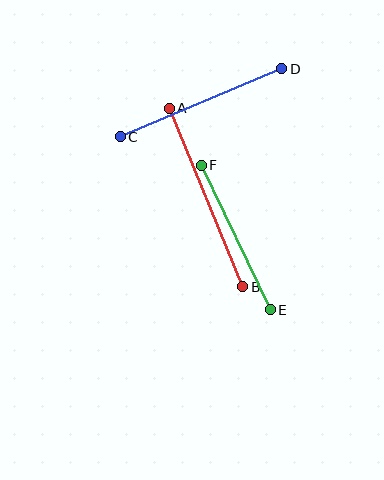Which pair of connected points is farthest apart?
Points A and B are farthest apart.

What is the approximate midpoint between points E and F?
The midpoint is at approximately (236, 238) pixels.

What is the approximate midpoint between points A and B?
The midpoint is at approximately (206, 198) pixels.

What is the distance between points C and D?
The distance is approximately 175 pixels.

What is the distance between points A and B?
The distance is approximately 193 pixels.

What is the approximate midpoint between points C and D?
The midpoint is at approximately (201, 103) pixels.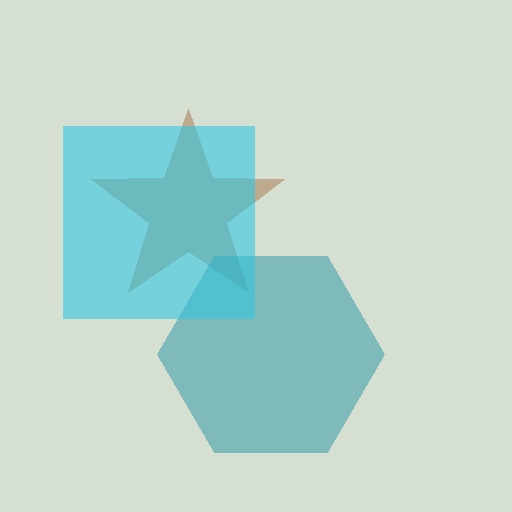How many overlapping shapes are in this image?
There are 3 overlapping shapes in the image.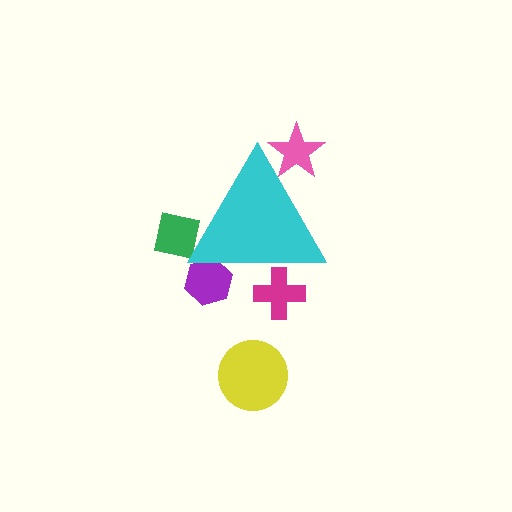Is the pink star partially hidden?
Yes, the pink star is partially hidden behind the cyan triangle.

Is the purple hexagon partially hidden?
Yes, the purple hexagon is partially hidden behind the cyan triangle.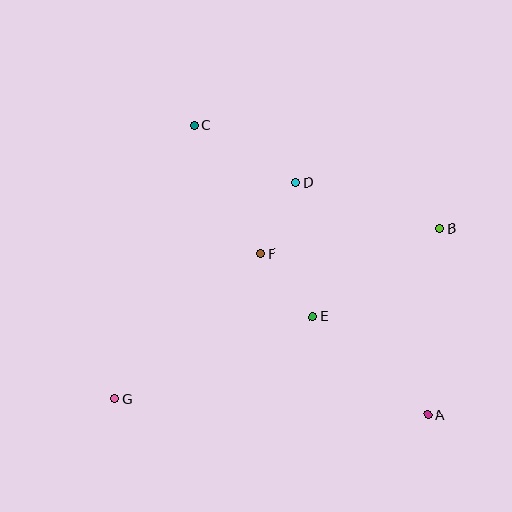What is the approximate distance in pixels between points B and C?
The distance between B and C is approximately 266 pixels.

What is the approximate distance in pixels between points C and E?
The distance between C and E is approximately 225 pixels.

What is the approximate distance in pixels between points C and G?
The distance between C and G is approximately 284 pixels.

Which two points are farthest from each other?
Points A and C are farthest from each other.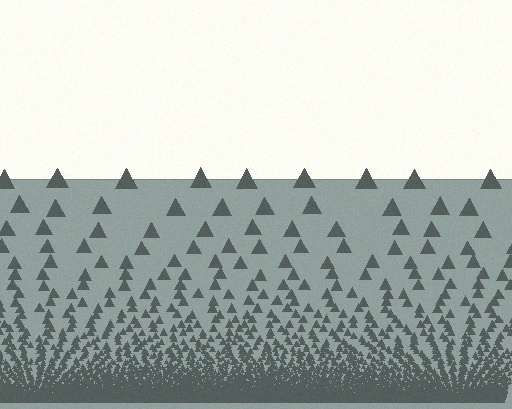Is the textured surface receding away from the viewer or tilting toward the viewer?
The surface appears to tilt toward the viewer. Texture elements get larger and sparser toward the top.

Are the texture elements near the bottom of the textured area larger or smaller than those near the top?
Smaller. The gradient is inverted — elements near the bottom are smaller and denser.